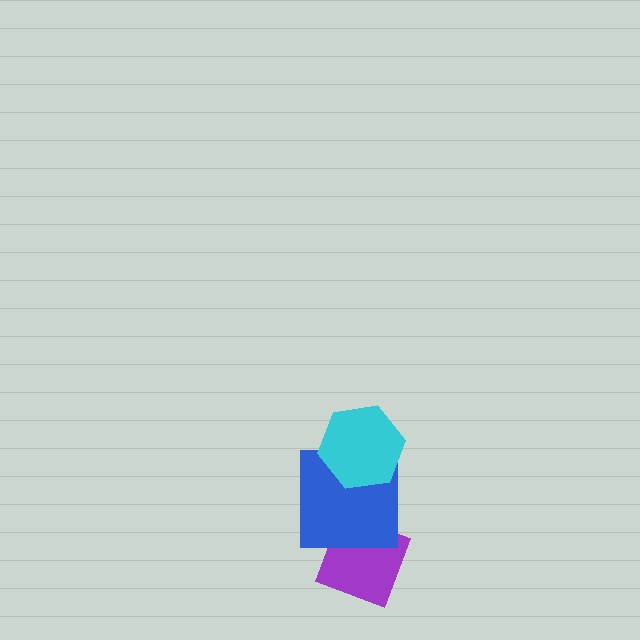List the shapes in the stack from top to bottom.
From top to bottom: the cyan hexagon, the blue square, the purple diamond.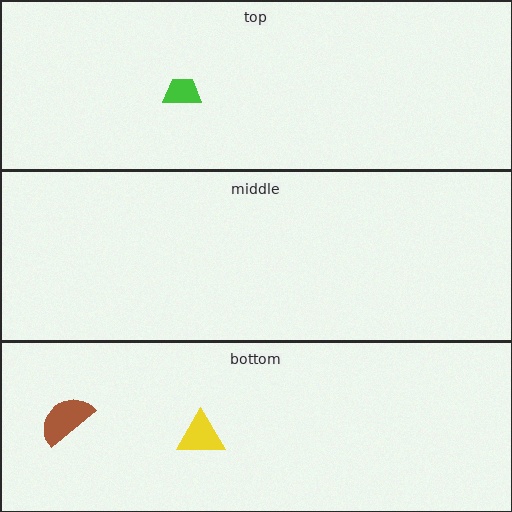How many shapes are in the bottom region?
2.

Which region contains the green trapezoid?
The top region.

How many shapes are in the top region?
1.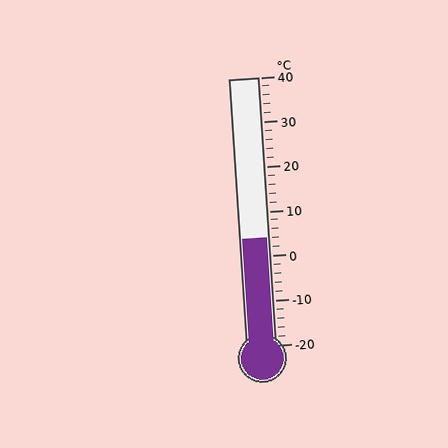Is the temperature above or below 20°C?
The temperature is below 20°C.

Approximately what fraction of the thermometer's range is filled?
The thermometer is filled to approximately 40% of its range.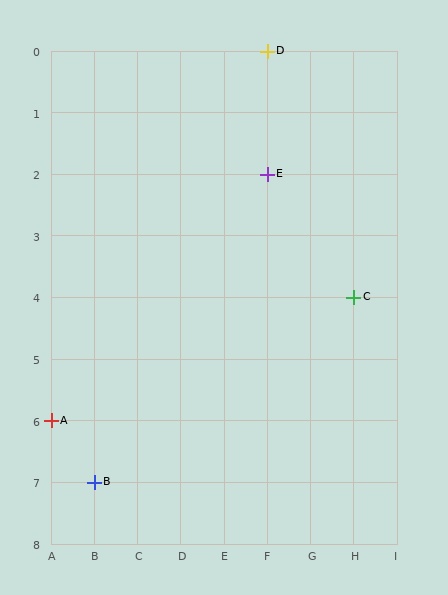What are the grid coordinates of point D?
Point D is at grid coordinates (F, 0).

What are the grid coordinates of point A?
Point A is at grid coordinates (A, 6).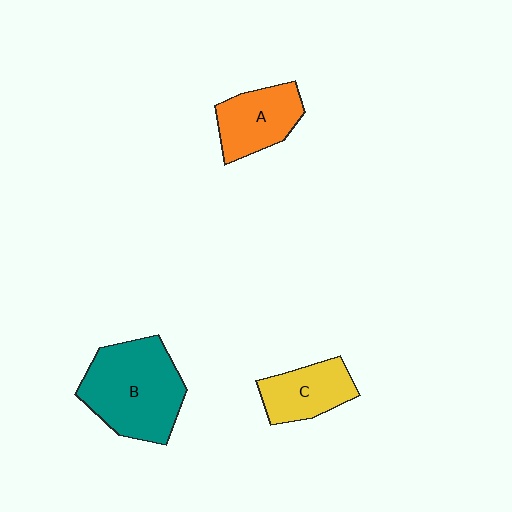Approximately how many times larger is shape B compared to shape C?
Approximately 1.8 times.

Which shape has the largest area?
Shape B (teal).